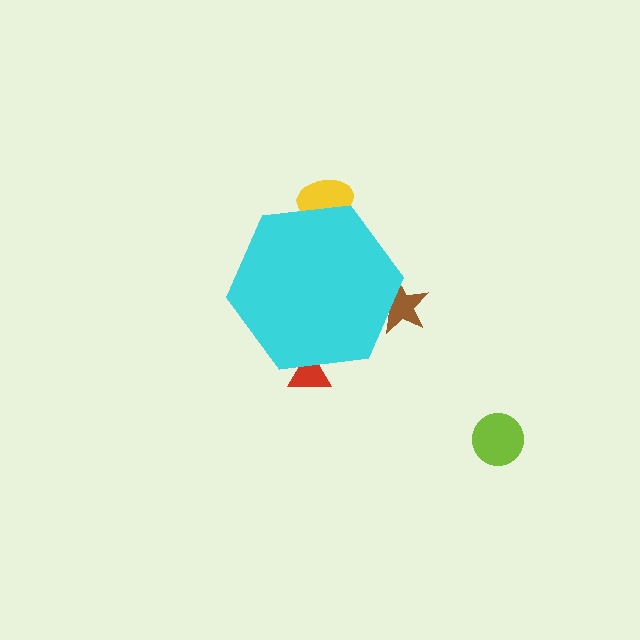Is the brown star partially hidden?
Yes, the brown star is partially hidden behind the cyan hexagon.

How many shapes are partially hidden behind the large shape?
3 shapes are partially hidden.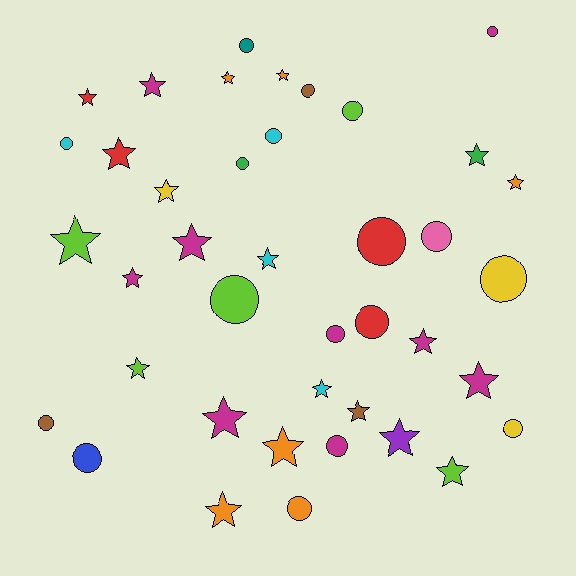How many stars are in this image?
There are 22 stars.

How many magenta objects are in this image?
There are 9 magenta objects.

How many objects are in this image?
There are 40 objects.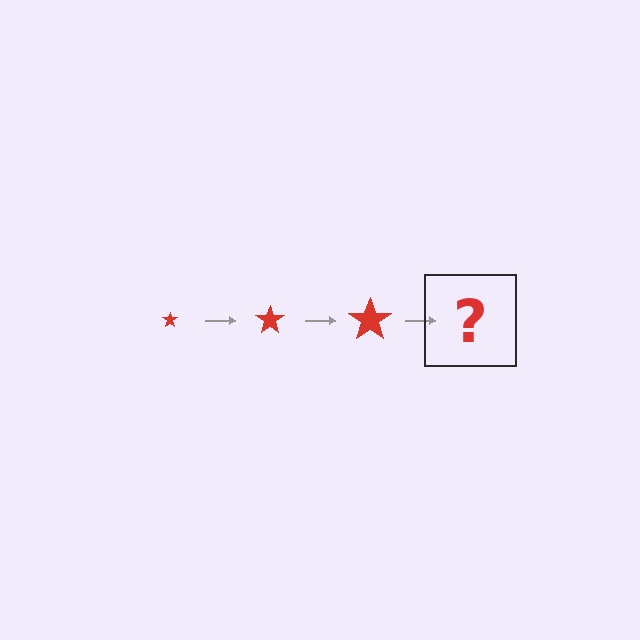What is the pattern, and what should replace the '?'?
The pattern is that the star gets progressively larger each step. The '?' should be a red star, larger than the previous one.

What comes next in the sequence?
The next element should be a red star, larger than the previous one.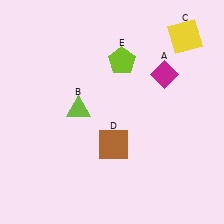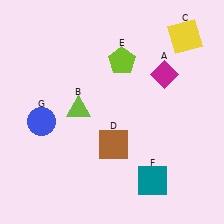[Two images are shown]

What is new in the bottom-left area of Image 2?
A blue circle (G) was added in the bottom-left area of Image 2.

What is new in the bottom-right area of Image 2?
A teal square (F) was added in the bottom-right area of Image 2.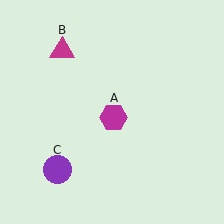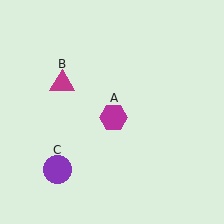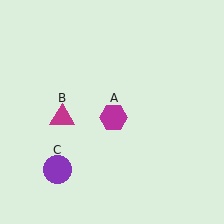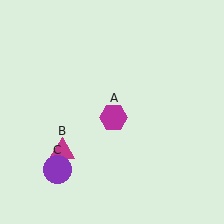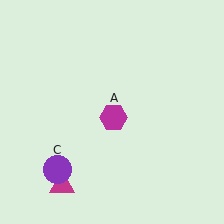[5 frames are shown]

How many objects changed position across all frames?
1 object changed position: magenta triangle (object B).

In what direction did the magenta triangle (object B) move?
The magenta triangle (object B) moved down.